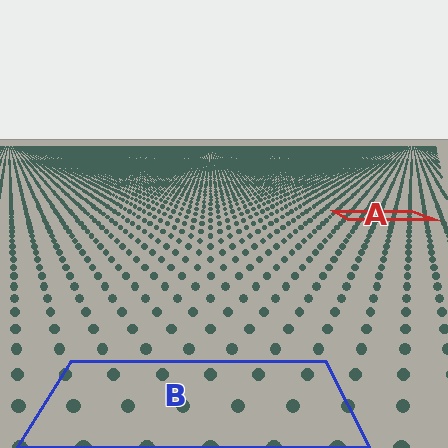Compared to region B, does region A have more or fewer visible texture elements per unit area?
Region A has more texture elements per unit area — they are packed more densely because it is farther away.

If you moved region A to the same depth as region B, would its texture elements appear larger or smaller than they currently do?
They would appear larger. At a closer depth, the same texture elements are projected at a bigger on-screen size.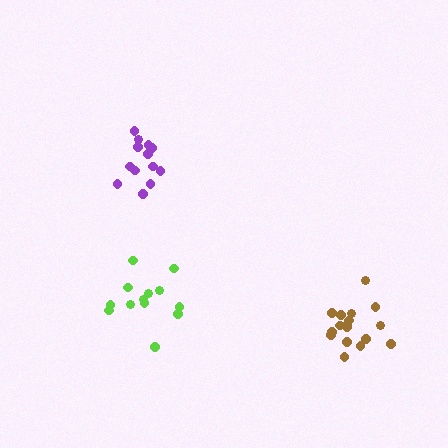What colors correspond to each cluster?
The clusters are colored: brown, purple, lime.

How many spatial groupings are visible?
There are 3 spatial groupings.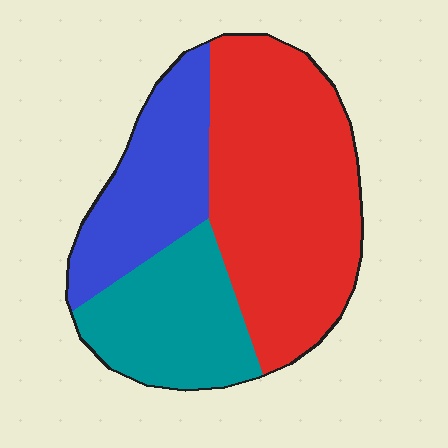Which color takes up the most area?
Red, at roughly 50%.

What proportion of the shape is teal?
Teal covers 25% of the shape.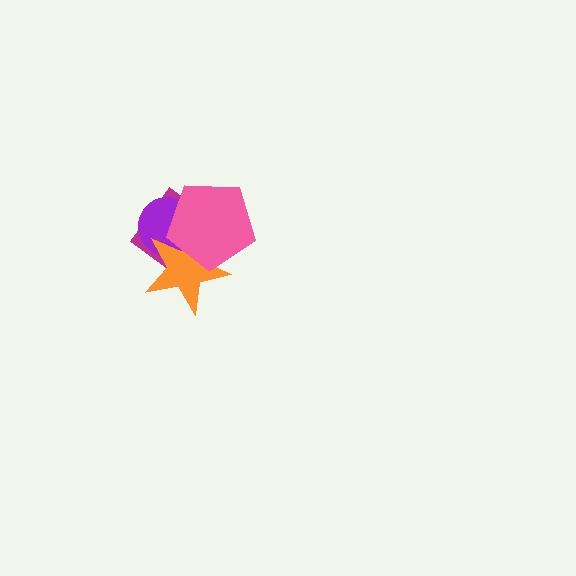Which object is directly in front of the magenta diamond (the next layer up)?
The purple circle is directly in front of the magenta diamond.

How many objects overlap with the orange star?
3 objects overlap with the orange star.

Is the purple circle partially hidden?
Yes, it is partially covered by another shape.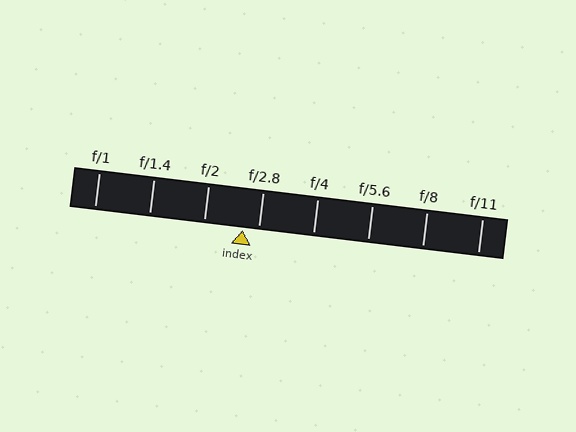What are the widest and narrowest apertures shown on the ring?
The widest aperture shown is f/1 and the narrowest is f/11.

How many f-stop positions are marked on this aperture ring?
There are 8 f-stop positions marked.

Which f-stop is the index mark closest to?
The index mark is closest to f/2.8.